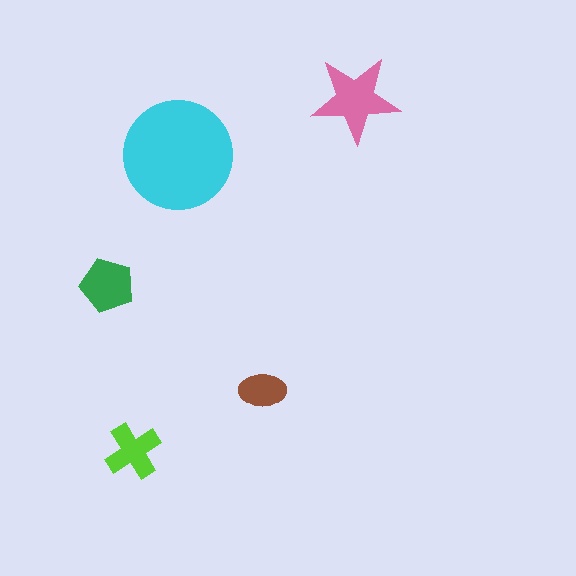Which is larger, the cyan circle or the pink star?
The cyan circle.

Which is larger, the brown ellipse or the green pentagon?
The green pentagon.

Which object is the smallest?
The brown ellipse.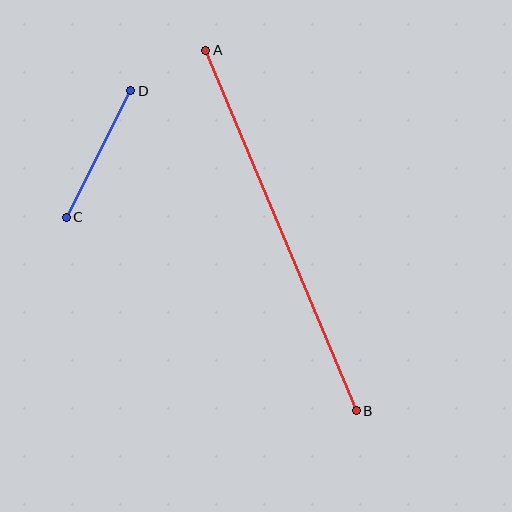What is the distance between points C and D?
The distance is approximately 142 pixels.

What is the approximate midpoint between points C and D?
The midpoint is at approximately (98, 154) pixels.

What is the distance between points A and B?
The distance is approximately 390 pixels.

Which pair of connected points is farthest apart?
Points A and B are farthest apart.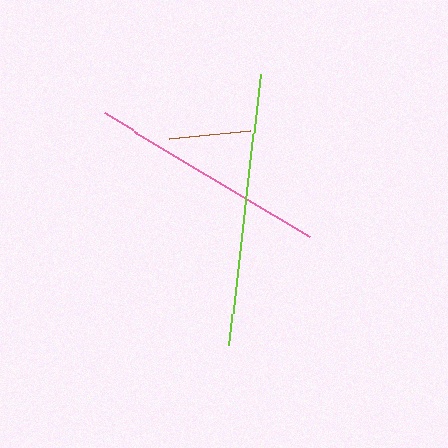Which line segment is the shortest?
The brown line is the shortest at approximately 81 pixels.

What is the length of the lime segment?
The lime segment is approximately 272 pixels long.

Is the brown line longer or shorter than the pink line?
The pink line is longer than the brown line.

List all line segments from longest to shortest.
From longest to shortest: lime, pink, brown.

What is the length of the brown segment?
The brown segment is approximately 81 pixels long.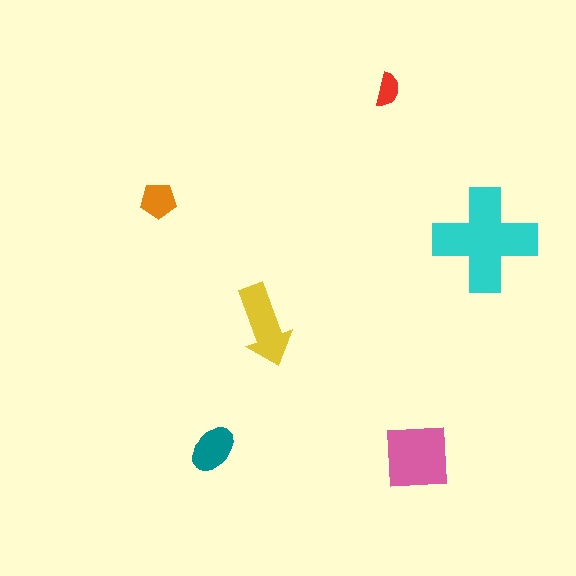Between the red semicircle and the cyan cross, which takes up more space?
The cyan cross.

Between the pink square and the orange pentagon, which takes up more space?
The pink square.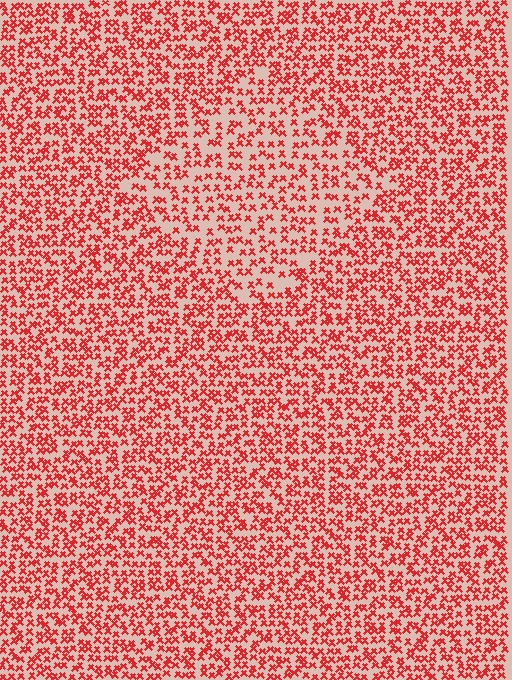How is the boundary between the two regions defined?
The boundary is defined by a change in element density (approximately 1.5x ratio). All elements are the same color, size, and shape.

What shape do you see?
I see a diamond.